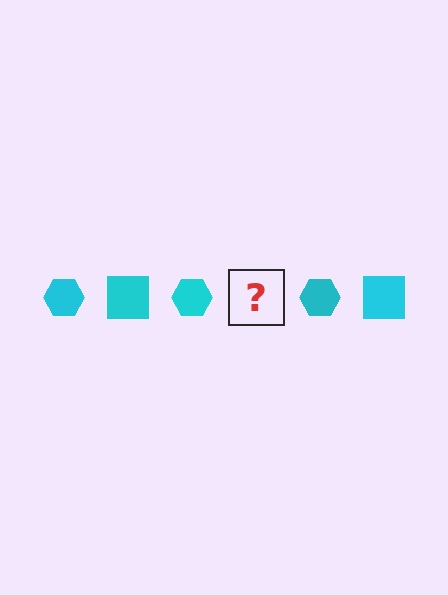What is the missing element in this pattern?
The missing element is a cyan square.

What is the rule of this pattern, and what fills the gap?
The rule is that the pattern cycles through hexagon, square shapes in cyan. The gap should be filled with a cyan square.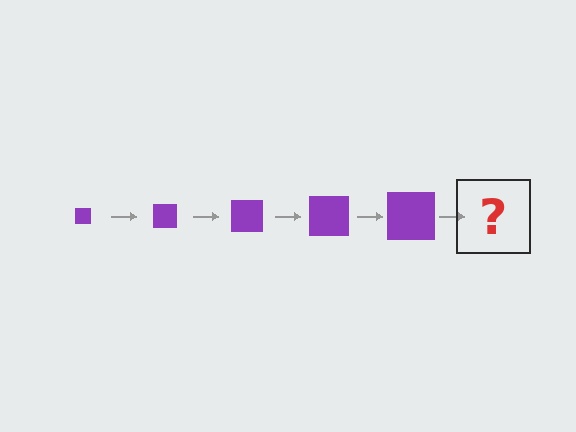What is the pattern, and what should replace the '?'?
The pattern is that the square gets progressively larger each step. The '?' should be a purple square, larger than the previous one.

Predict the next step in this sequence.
The next step is a purple square, larger than the previous one.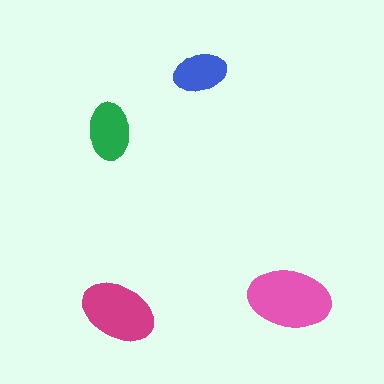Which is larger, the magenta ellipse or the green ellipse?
The magenta one.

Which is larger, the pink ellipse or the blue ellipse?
The pink one.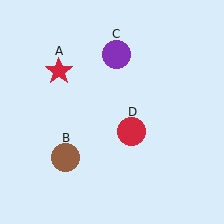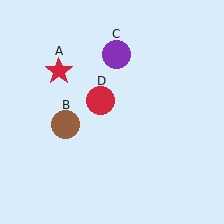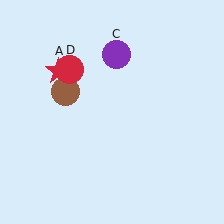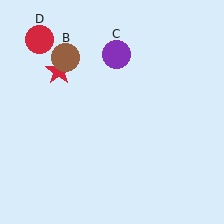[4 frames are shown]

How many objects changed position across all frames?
2 objects changed position: brown circle (object B), red circle (object D).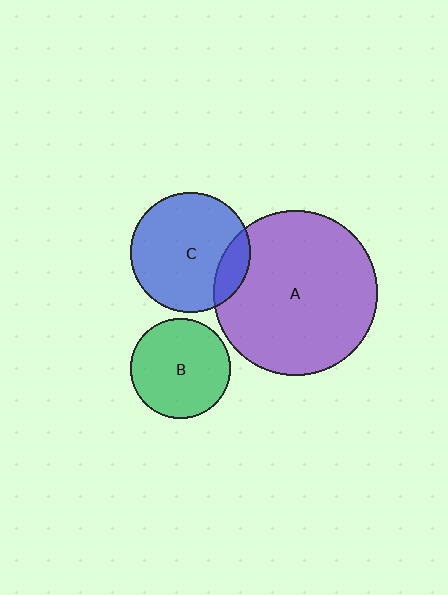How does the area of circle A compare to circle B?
Approximately 2.7 times.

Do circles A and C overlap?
Yes.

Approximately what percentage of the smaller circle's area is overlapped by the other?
Approximately 15%.